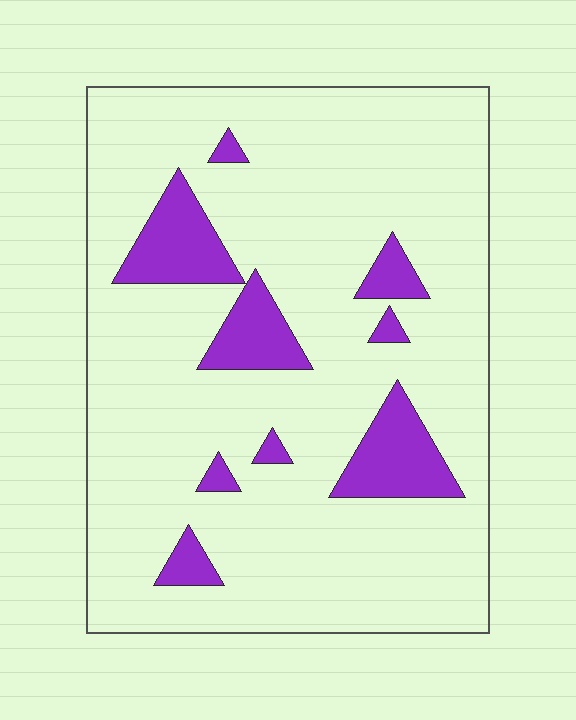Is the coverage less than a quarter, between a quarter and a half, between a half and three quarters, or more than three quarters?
Less than a quarter.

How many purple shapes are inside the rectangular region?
9.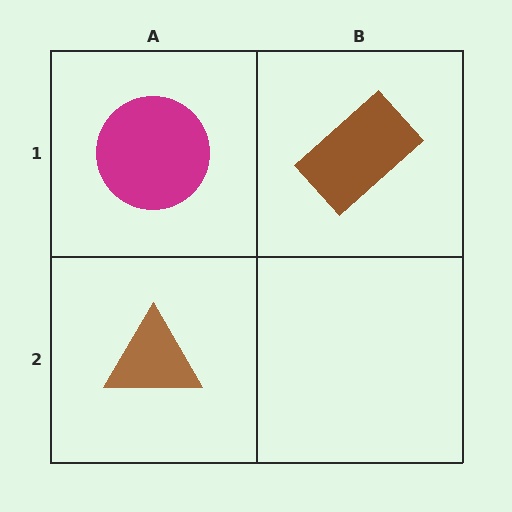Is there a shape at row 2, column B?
No, that cell is empty.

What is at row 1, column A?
A magenta circle.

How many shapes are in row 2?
1 shape.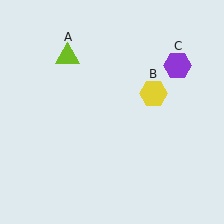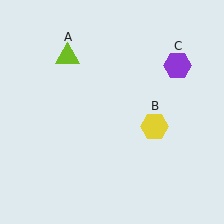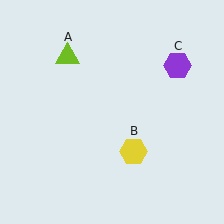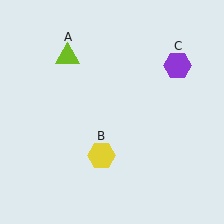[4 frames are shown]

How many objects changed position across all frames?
1 object changed position: yellow hexagon (object B).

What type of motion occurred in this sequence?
The yellow hexagon (object B) rotated clockwise around the center of the scene.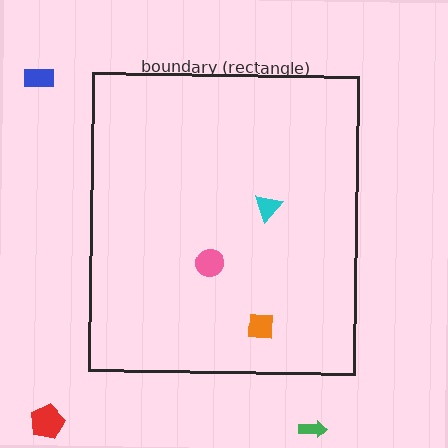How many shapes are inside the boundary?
3 inside, 3 outside.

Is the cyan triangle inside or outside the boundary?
Inside.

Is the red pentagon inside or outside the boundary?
Outside.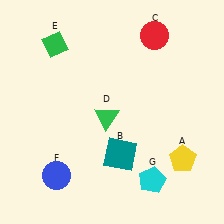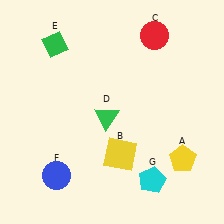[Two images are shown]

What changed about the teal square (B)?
In Image 1, B is teal. In Image 2, it changed to yellow.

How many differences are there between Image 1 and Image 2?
There is 1 difference between the two images.